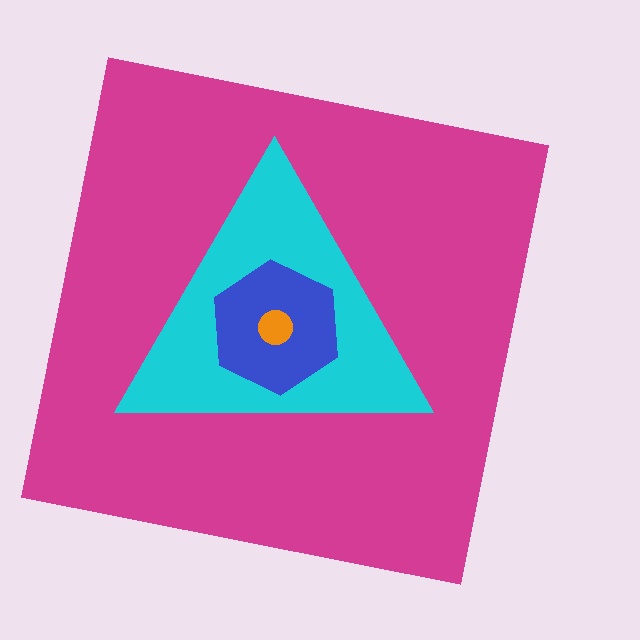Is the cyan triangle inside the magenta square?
Yes.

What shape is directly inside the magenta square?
The cyan triangle.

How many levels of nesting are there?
4.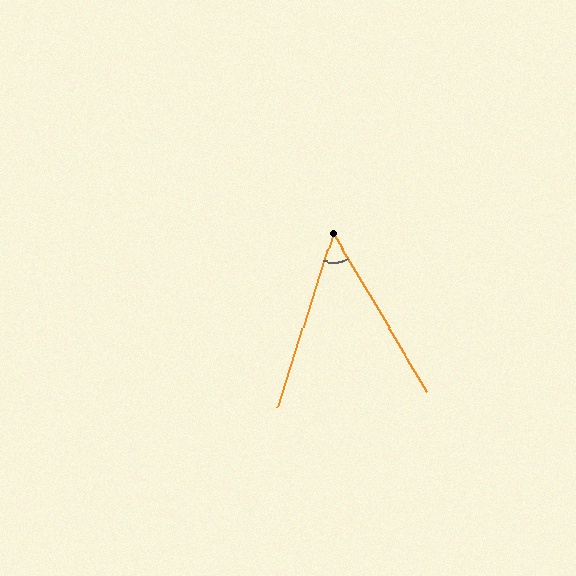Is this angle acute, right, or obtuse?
It is acute.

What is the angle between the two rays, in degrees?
Approximately 48 degrees.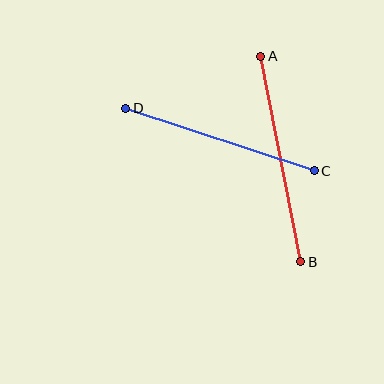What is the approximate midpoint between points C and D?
The midpoint is at approximately (220, 140) pixels.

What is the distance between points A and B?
The distance is approximately 209 pixels.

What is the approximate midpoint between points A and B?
The midpoint is at approximately (281, 159) pixels.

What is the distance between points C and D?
The distance is approximately 198 pixels.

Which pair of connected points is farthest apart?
Points A and B are farthest apart.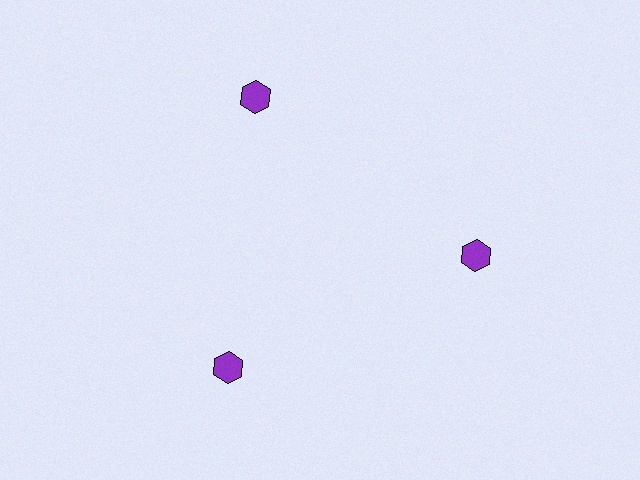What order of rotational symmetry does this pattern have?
This pattern has 3-fold rotational symmetry.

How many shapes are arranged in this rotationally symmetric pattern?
There are 3 shapes, arranged in 3 groups of 1.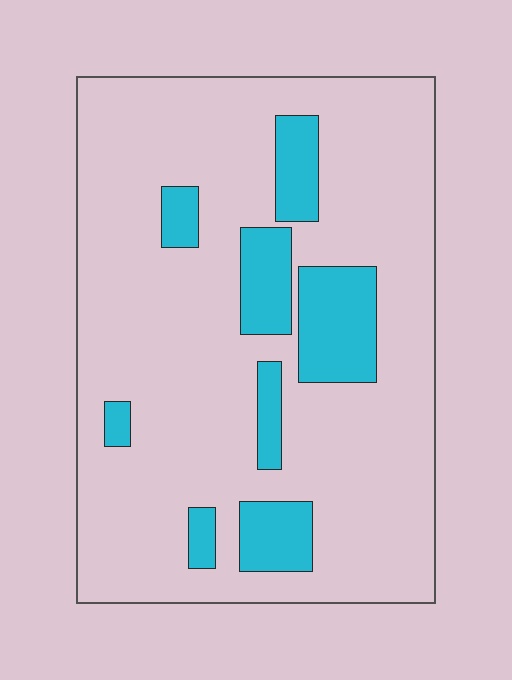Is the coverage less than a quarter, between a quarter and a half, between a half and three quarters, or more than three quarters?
Less than a quarter.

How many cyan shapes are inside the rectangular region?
8.